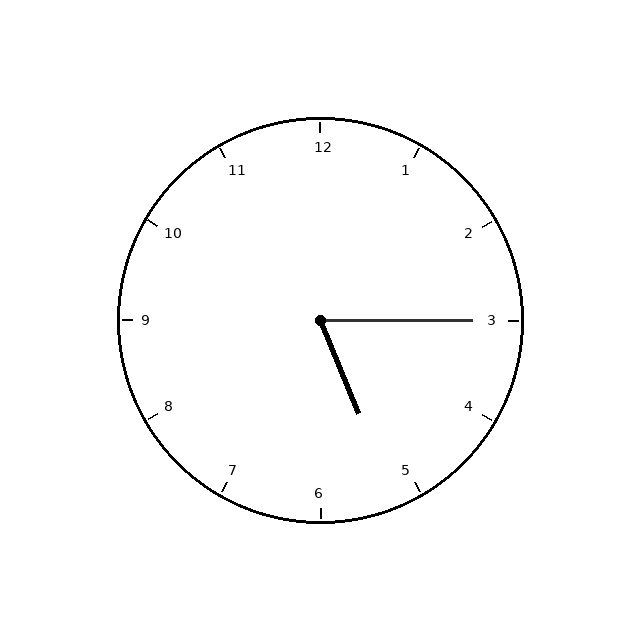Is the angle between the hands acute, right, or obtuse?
It is acute.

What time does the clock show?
5:15.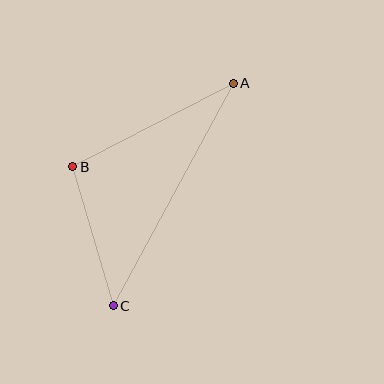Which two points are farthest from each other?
Points A and C are farthest from each other.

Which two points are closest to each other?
Points B and C are closest to each other.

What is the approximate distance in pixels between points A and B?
The distance between A and B is approximately 181 pixels.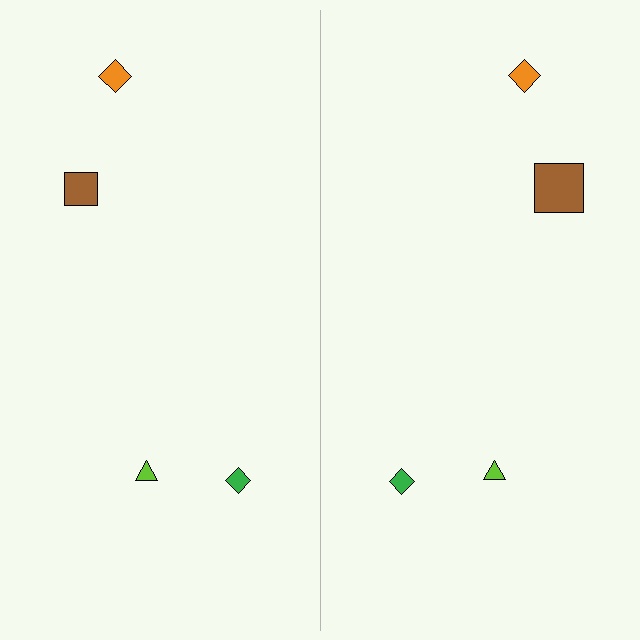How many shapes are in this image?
There are 8 shapes in this image.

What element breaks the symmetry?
The brown square on the right side has a different size than its mirror counterpart.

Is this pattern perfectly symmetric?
No, the pattern is not perfectly symmetric. The brown square on the right side has a different size than its mirror counterpart.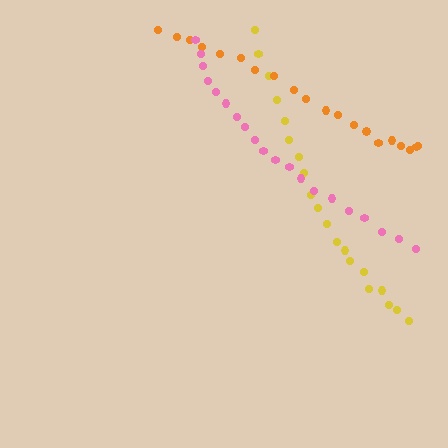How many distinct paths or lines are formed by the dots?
There are 3 distinct paths.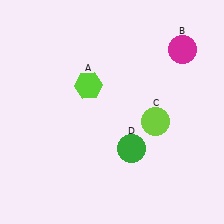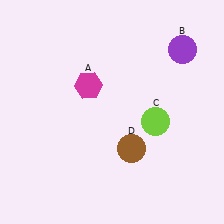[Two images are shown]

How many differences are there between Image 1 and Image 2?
There are 3 differences between the two images.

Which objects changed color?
A changed from lime to magenta. B changed from magenta to purple. D changed from green to brown.